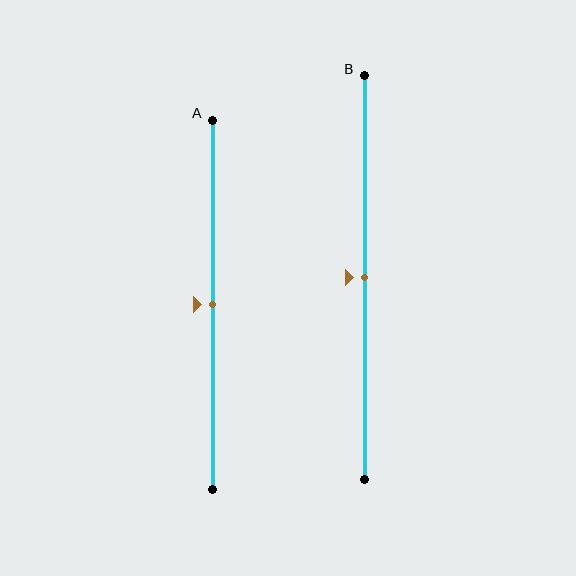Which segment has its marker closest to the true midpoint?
Segment A has its marker closest to the true midpoint.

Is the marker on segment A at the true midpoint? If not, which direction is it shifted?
Yes, the marker on segment A is at the true midpoint.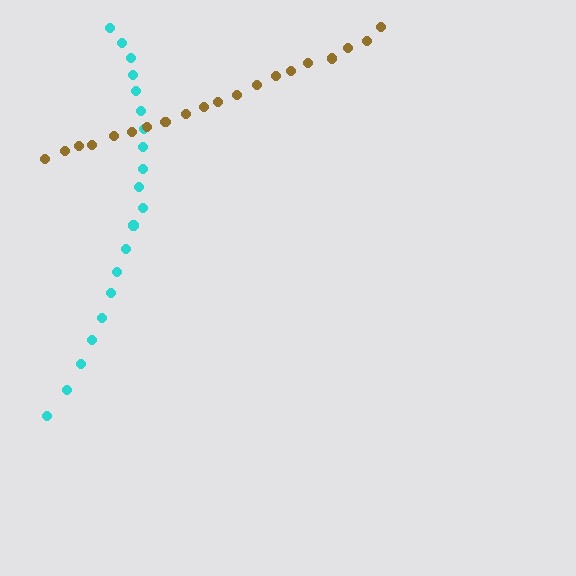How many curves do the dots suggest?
There are 2 distinct paths.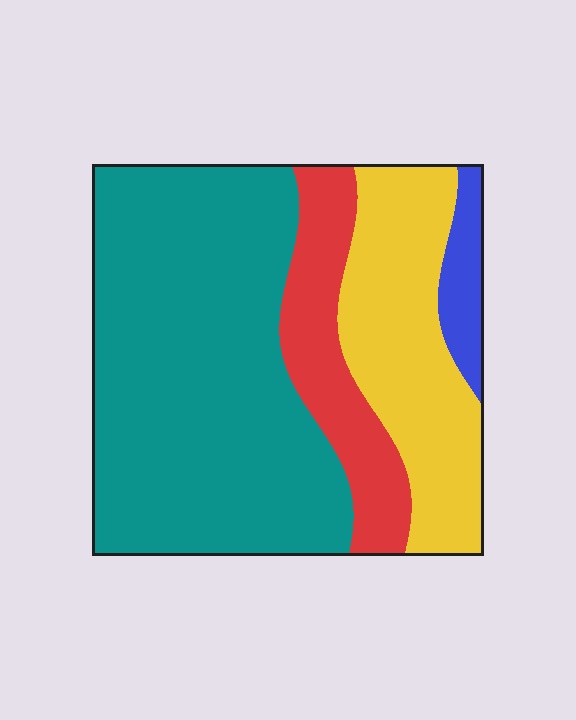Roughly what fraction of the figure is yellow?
Yellow covers 24% of the figure.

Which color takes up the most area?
Teal, at roughly 55%.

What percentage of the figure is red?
Red takes up about one sixth (1/6) of the figure.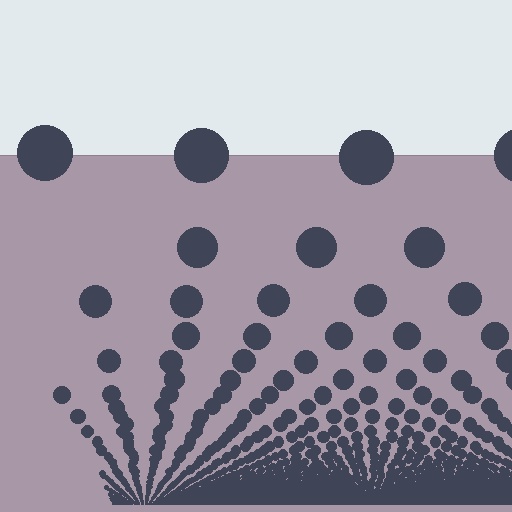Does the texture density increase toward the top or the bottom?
Density increases toward the bottom.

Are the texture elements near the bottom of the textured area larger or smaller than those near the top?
Smaller. The gradient is inverted — elements near the bottom are smaller and denser.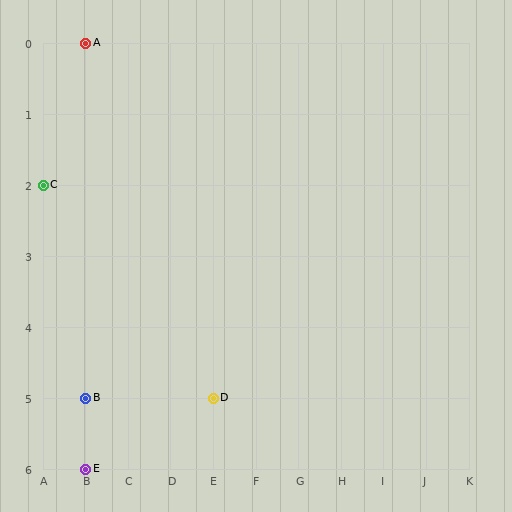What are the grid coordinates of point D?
Point D is at grid coordinates (E, 5).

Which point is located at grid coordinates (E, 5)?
Point D is at (E, 5).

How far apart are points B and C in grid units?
Points B and C are 1 column and 3 rows apart (about 3.2 grid units diagonally).